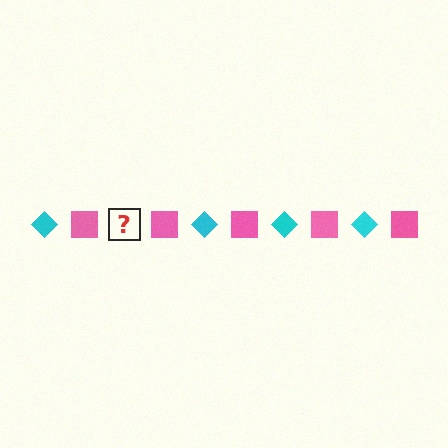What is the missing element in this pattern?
The missing element is a cyan diamond.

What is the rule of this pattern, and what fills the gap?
The rule is that the pattern alternates between cyan diamond and pink square. The gap should be filled with a cyan diamond.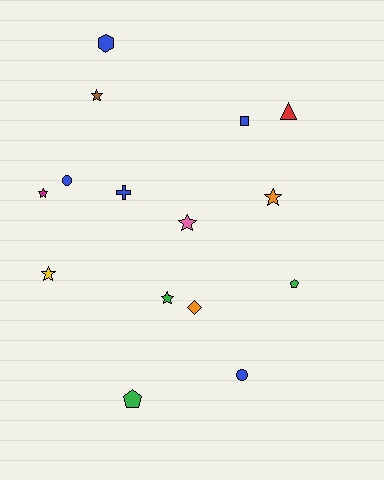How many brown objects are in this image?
There is 1 brown object.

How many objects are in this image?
There are 15 objects.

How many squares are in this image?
There is 1 square.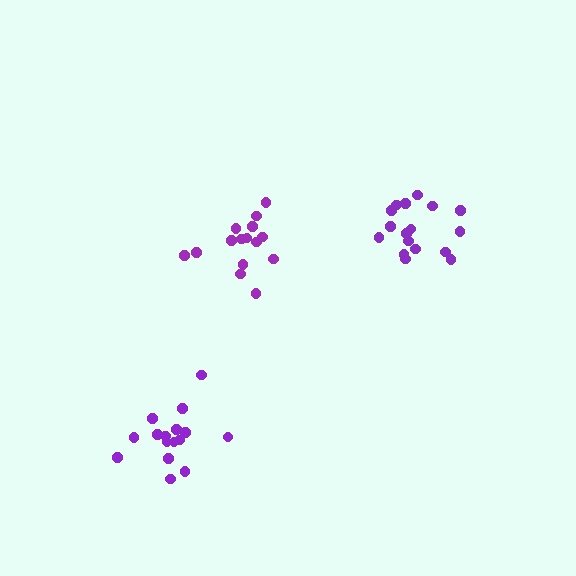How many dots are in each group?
Group 1: 15 dots, Group 2: 16 dots, Group 3: 17 dots (48 total).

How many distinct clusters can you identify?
There are 3 distinct clusters.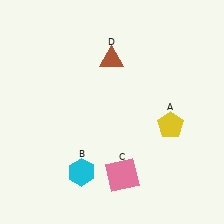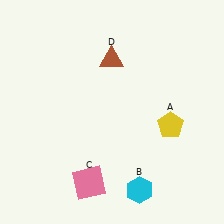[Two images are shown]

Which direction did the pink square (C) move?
The pink square (C) moved left.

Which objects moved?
The objects that moved are: the cyan hexagon (B), the pink square (C).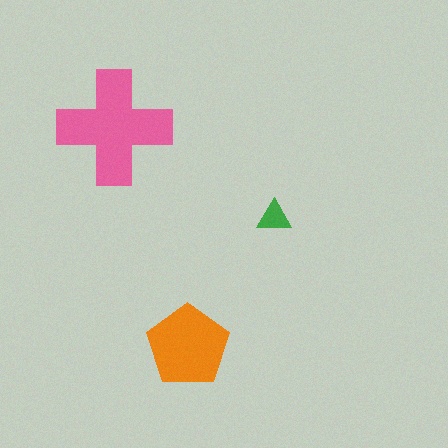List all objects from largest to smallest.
The pink cross, the orange pentagon, the green triangle.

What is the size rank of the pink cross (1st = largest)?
1st.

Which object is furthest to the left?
The pink cross is leftmost.